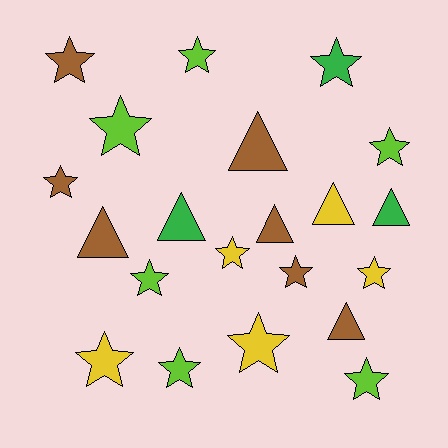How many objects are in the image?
There are 21 objects.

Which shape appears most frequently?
Star, with 14 objects.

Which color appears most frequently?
Brown, with 7 objects.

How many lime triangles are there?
There are no lime triangles.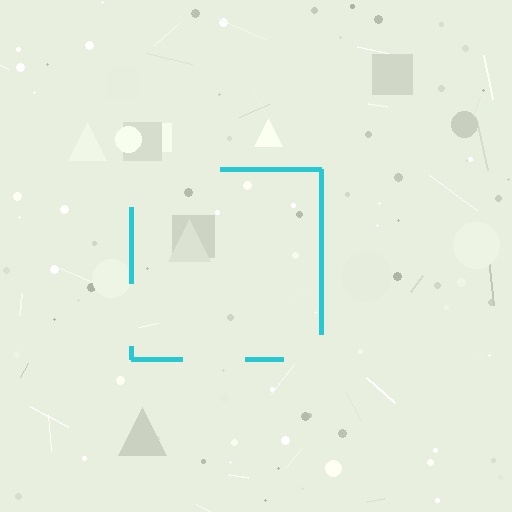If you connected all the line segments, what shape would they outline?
They would outline a square.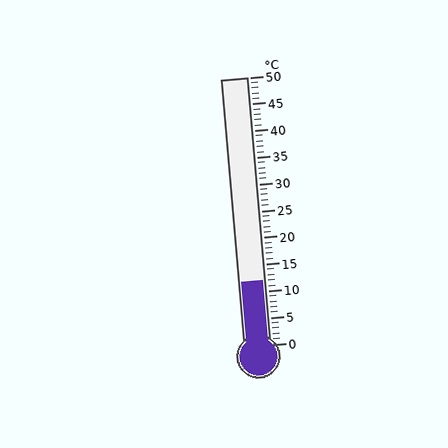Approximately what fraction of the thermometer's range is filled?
The thermometer is filled to approximately 25% of its range.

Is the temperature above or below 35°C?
The temperature is below 35°C.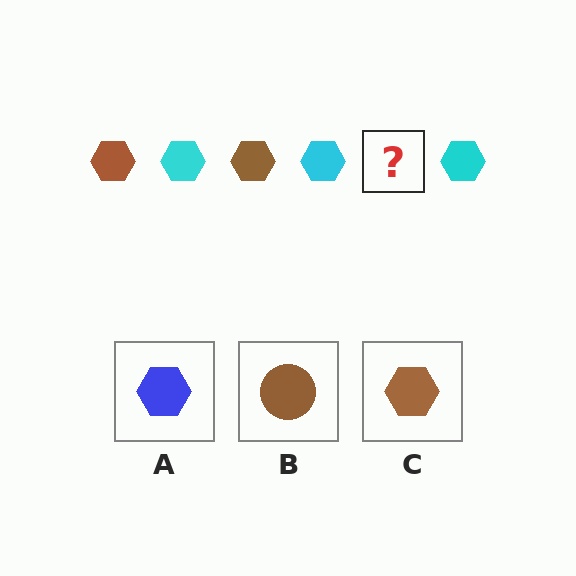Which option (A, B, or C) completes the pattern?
C.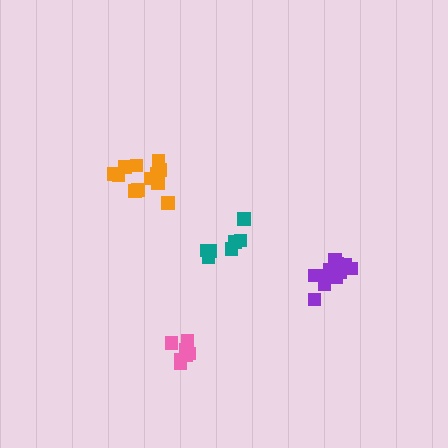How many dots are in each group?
Group 1: 7 dots, Group 2: 13 dots, Group 3: 13 dots, Group 4: 8 dots (41 total).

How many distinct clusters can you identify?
There are 4 distinct clusters.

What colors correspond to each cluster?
The clusters are colored: teal, purple, orange, pink.